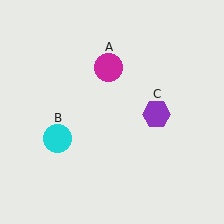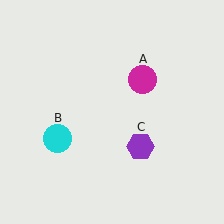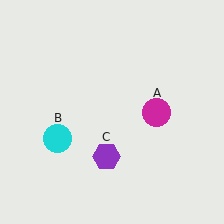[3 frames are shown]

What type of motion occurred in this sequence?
The magenta circle (object A), purple hexagon (object C) rotated clockwise around the center of the scene.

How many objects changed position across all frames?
2 objects changed position: magenta circle (object A), purple hexagon (object C).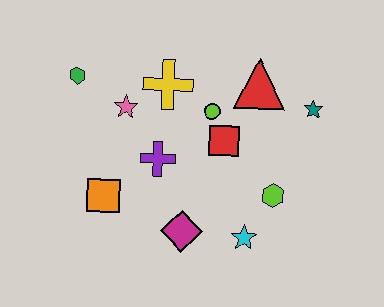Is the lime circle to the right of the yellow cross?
Yes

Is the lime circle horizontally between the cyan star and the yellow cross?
Yes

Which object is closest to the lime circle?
The red square is closest to the lime circle.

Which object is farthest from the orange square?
The teal star is farthest from the orange square.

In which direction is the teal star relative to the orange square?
The teal star is to the right of the orange square.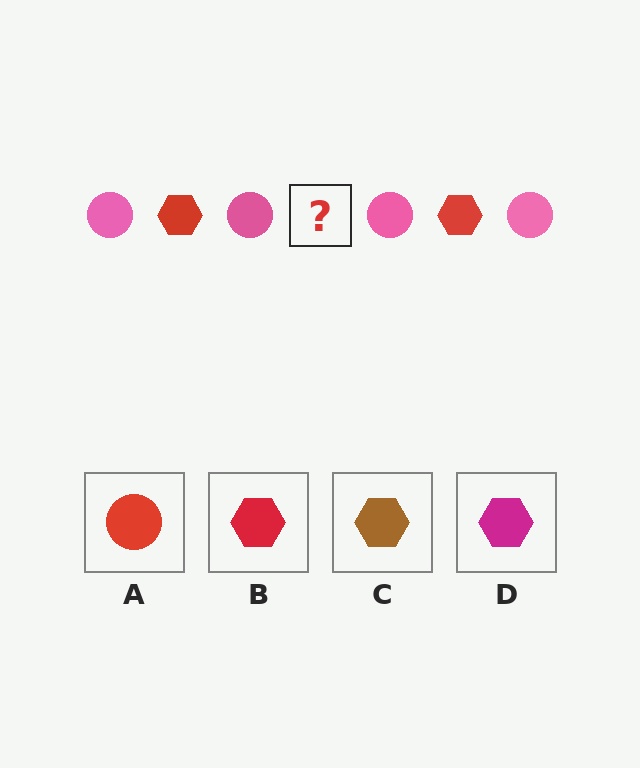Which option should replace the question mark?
Option B.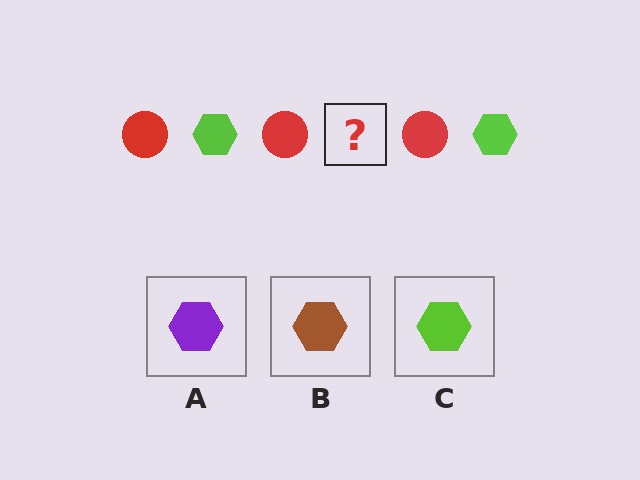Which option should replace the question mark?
Option C.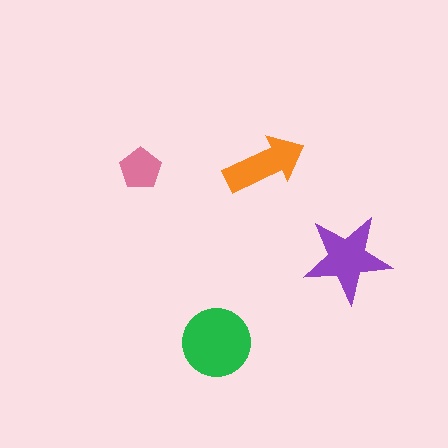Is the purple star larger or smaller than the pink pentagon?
Larger.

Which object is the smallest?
The pink pentagon.